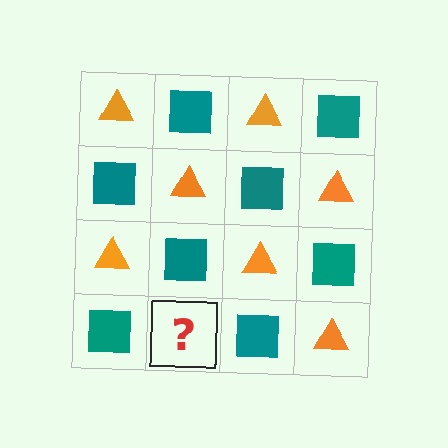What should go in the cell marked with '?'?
The missing cell should contain an orange triangle.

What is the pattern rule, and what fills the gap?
The rule is that it alternates orange triangle and teal square in a checkerboard pattern. The gap should be filled with an orange triangle.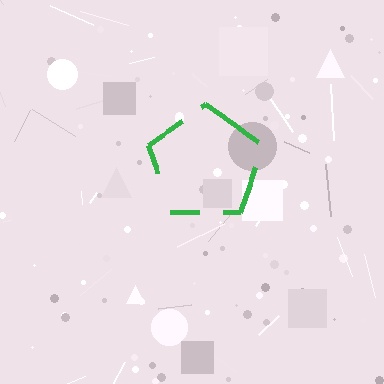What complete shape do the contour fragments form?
The contour fragments form a pentagon.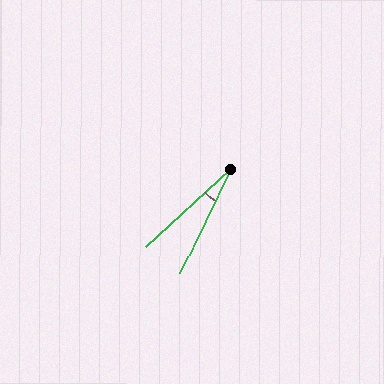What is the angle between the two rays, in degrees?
Approximately 22 degrees.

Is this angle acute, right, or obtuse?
It is acute.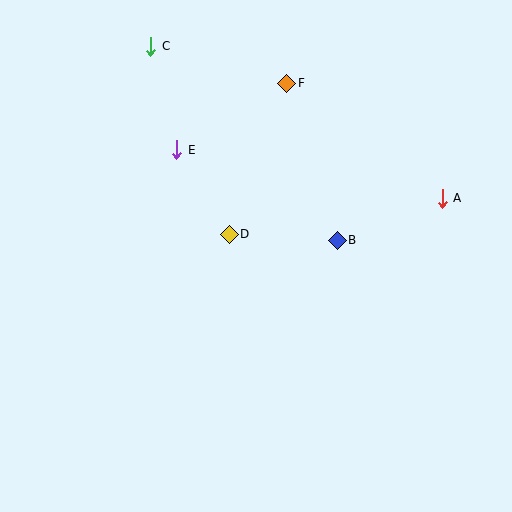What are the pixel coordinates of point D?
Point D is at (229, 234).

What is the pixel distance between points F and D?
The distance between F and D is 162 pixels.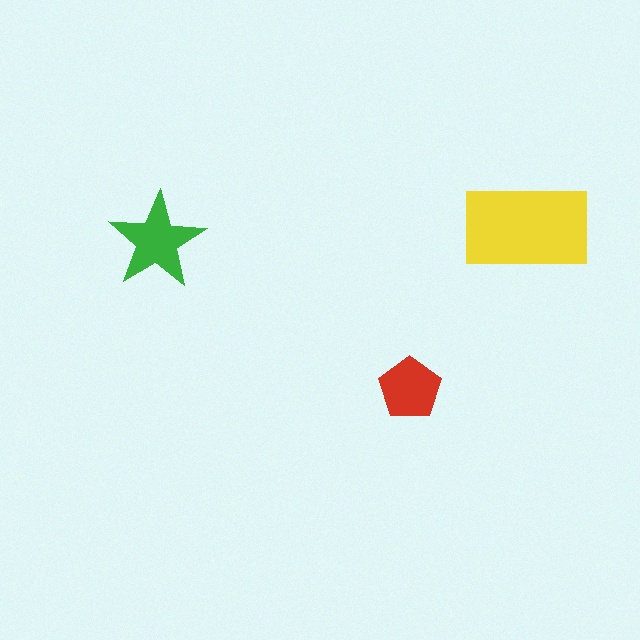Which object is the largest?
The yellow rectangle.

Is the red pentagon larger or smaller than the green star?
Smaller.